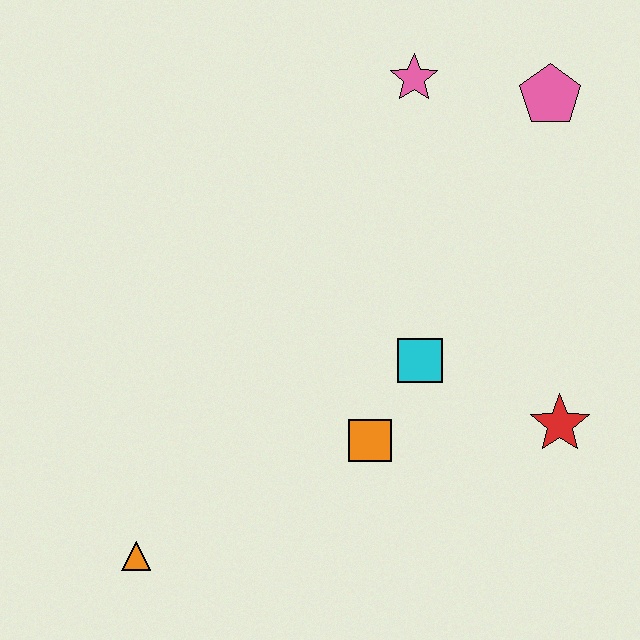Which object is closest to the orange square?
The cyan square is closest to the orange square.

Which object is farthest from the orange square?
The pink pentagon is farthest from the orange square.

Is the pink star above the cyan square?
Yes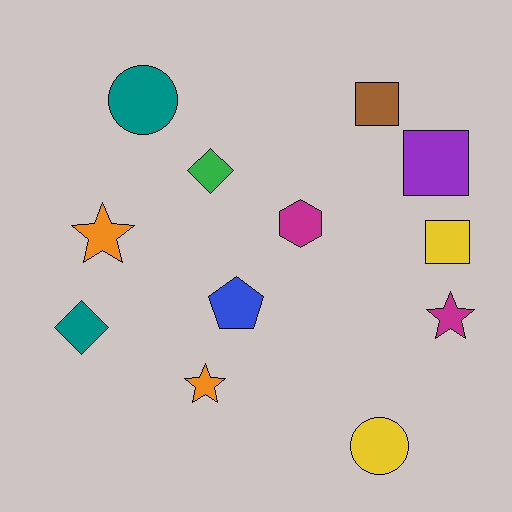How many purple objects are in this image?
There is 1 purple object.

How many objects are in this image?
There are 12 objects.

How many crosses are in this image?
There are no crosses.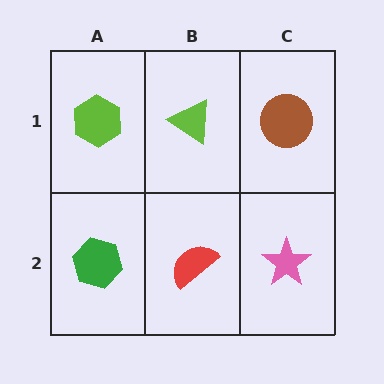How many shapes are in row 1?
3 shapes.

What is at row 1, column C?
A brown circle.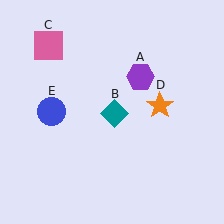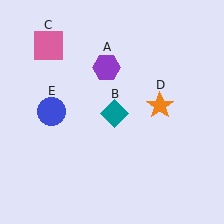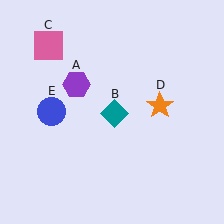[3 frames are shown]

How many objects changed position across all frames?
1 object changed position: purple hexagon (object A).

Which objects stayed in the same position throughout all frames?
Teal diamond (object B) and pink square (object C) and orange star (object D) and blue circle (object E) remained stationary.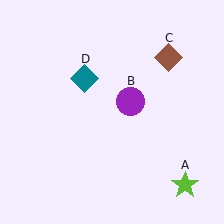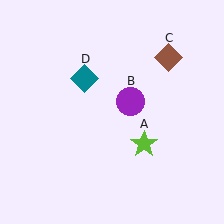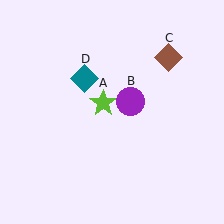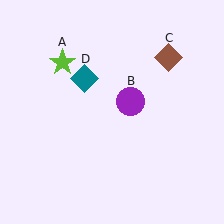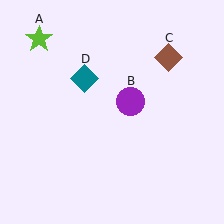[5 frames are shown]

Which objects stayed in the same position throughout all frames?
Purple circle (object B) and brown diamond (object C) and teal diamond (object D) remained stationary.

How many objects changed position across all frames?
1 object changed position: lime star (object A).